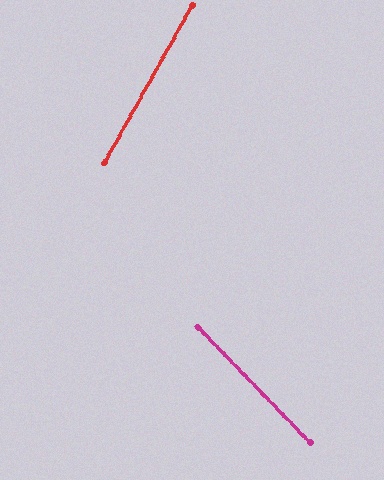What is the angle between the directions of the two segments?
Approximately 73 degrees.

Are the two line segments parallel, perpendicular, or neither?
Neither parallel nor perpendicular — they differ by about 73°.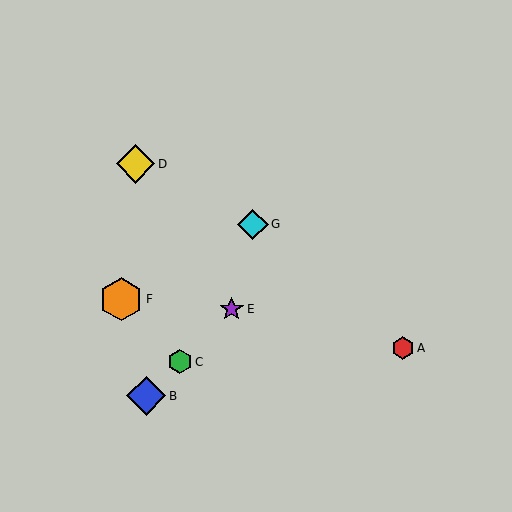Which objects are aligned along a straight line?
Objects B, C, E are aligned along a straight line.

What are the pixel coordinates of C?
Object C is at (180, 362).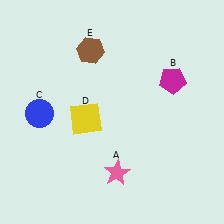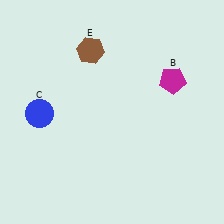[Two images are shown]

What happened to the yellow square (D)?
The yellow square (D) was removed in Image 2. It was in the bottom-left area of Image 1.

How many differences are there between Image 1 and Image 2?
There are 2 differences between the two images.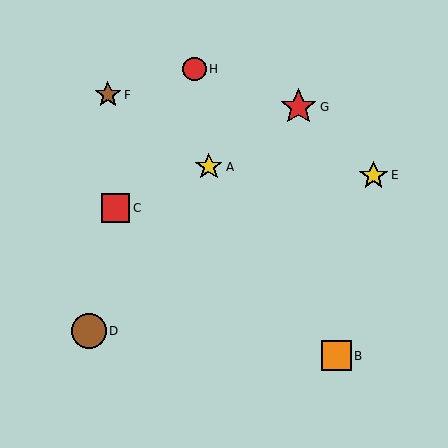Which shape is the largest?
The red star (labeled G) is the largest.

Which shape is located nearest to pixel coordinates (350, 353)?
The orange square (labeled B) at (336, 356) is nearest to that location.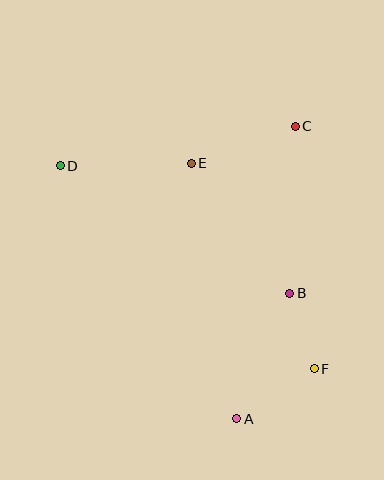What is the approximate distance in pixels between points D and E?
The distance between D and E is approximately 131 pixels.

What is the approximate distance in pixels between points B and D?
The distance between B and D is approximately 262 pixels.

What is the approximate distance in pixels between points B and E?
The distance between B and E is approximately 163 pixels.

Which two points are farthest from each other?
Points D and F are farthest from each other.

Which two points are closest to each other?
Points B and F are closest to each other.